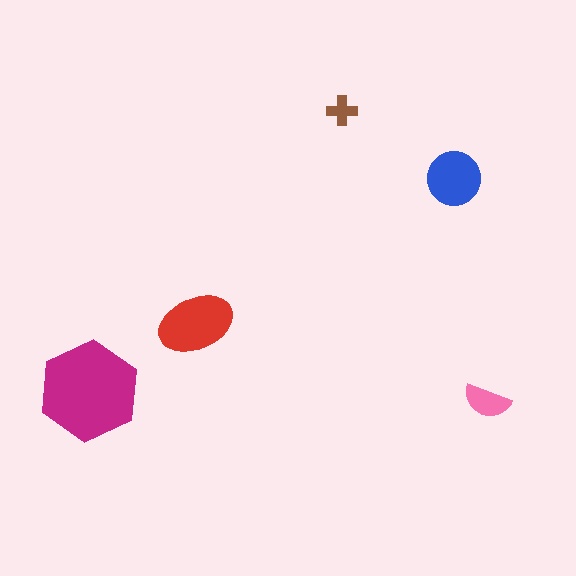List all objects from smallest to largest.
The brown cross, the pink semicircle, the blue circle, the red ellipse, the magenta hexagon.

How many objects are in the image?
There are 5 objects in the image.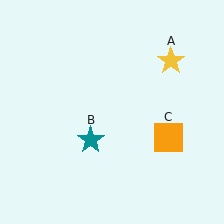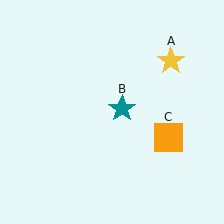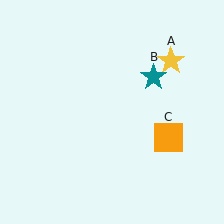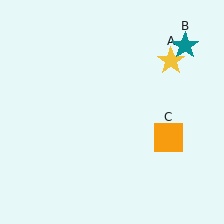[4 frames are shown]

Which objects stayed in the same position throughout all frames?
Yellow star (object A) and orange square (object C) remained stationary.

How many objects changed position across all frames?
1 object changed position: teal star (object B).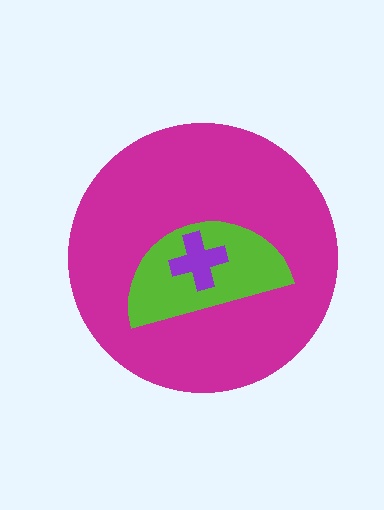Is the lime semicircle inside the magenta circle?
Yes.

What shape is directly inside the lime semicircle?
The purple cross.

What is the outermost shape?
The magenta circle.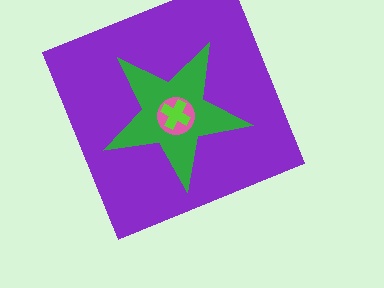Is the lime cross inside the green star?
Yes.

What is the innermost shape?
The lime cross.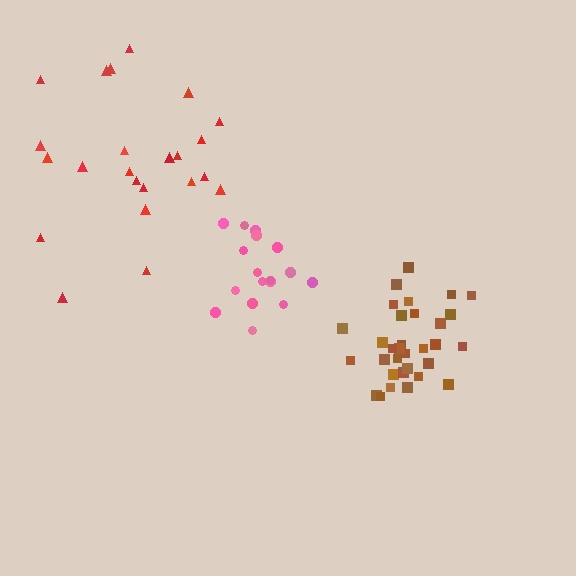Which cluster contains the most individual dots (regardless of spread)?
Brown (32).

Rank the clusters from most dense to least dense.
pink, brown, red.